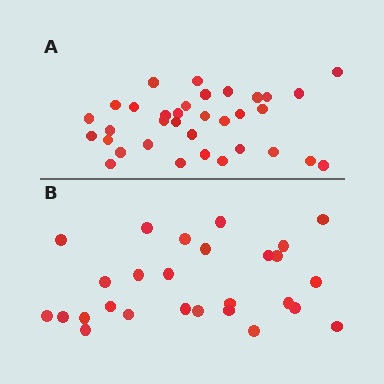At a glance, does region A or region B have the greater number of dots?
Region A (the top region) has more dots.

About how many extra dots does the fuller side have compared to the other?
Region A has roughly 8 or so more dots than region B.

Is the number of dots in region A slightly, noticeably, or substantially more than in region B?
Region A has noticeably more, but not dramatically so. The ratio is roughly 1.3 to 1.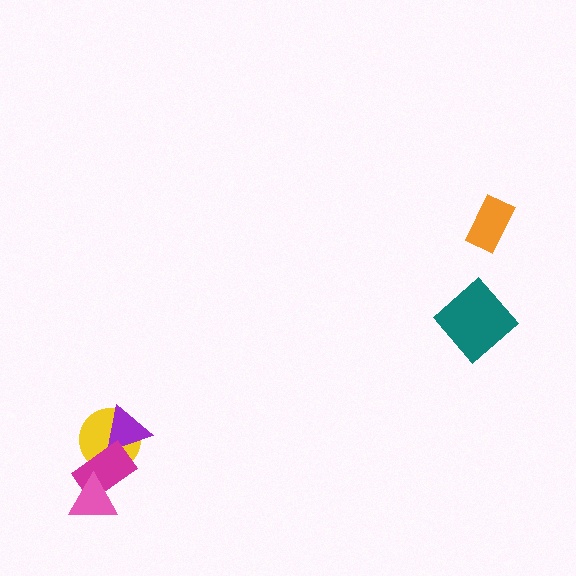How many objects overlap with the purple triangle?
2 objects overlap with the purple triangle.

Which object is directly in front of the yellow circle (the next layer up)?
The purple triangle is directly in front of the yellow circle.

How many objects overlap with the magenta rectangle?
3 objects overlap with the magenta rectangle.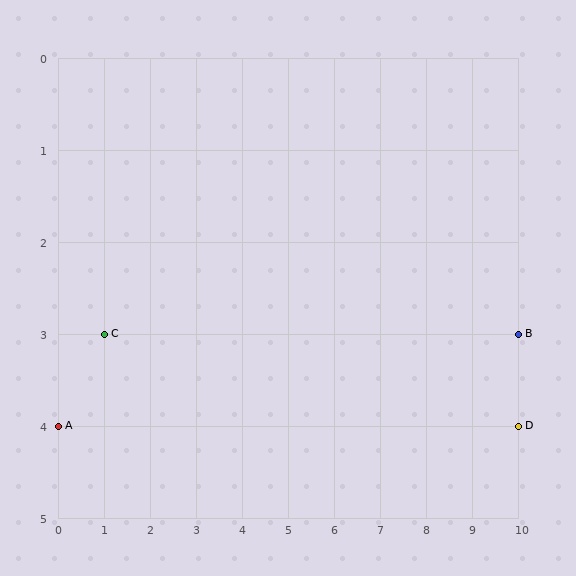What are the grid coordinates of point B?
Point B is at grid coordinates (10, 3).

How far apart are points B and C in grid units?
Points B and C are 9 columns apart.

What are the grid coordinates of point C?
Point C is at grid coordinates (1, 3).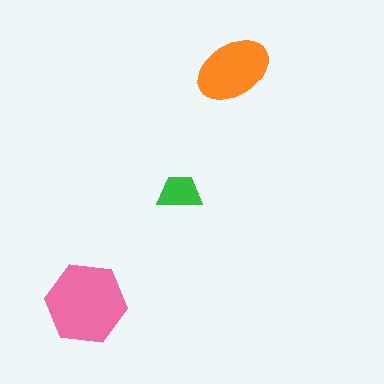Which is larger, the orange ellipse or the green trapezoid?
The orange ellipse.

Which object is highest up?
The orange ellipse is topmost.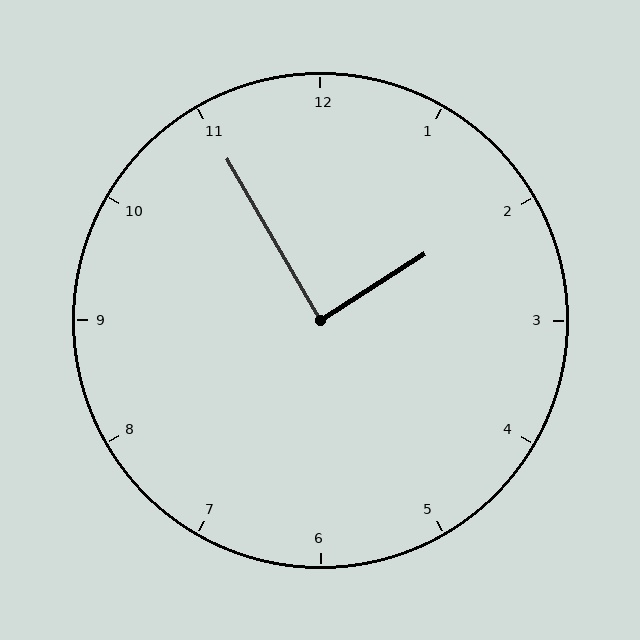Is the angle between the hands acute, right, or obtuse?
It is right.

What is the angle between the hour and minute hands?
Approximately 88 degrees.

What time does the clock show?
1:55.